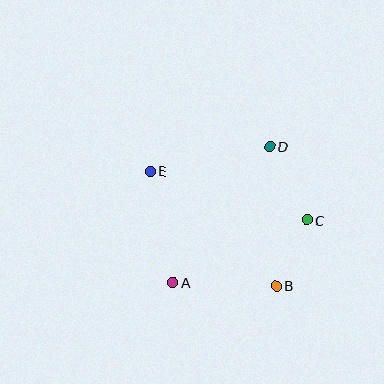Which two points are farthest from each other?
Points B and E are farthest from each other.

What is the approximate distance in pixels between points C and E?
The distance between C and E is approximately 164 pixels.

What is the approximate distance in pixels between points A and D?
The distance between A and D is approximately 167 pixels.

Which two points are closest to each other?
Points B and C are closest to each other.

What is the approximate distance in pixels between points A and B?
The distance between A and B is approximately 103 pixels.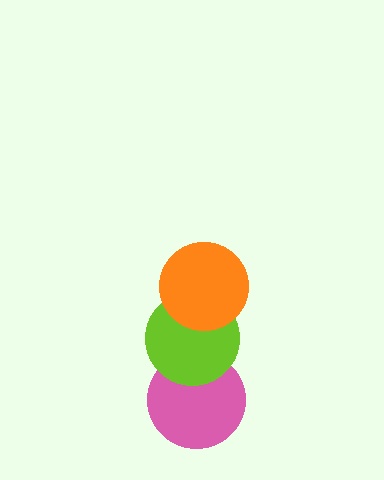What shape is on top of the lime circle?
The orange circle is on top of the lime circle.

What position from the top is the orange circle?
The orange circle is 1st from the top.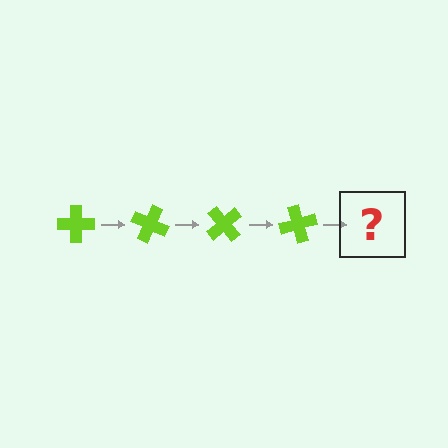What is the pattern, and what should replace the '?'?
The pattern is that the cross rotates 25 degrees each step. The '?' should be a lime cross rotated 100 degrees.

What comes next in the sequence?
The next element should be a lime cross rotated 100 degrees.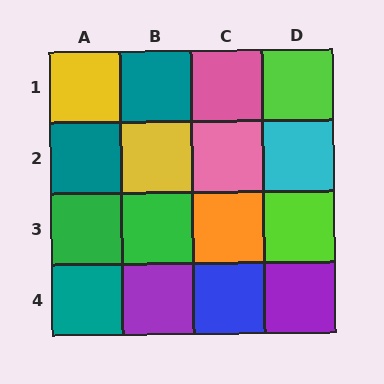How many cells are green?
2 cells are green.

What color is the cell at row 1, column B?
Teal.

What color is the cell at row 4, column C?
Blue.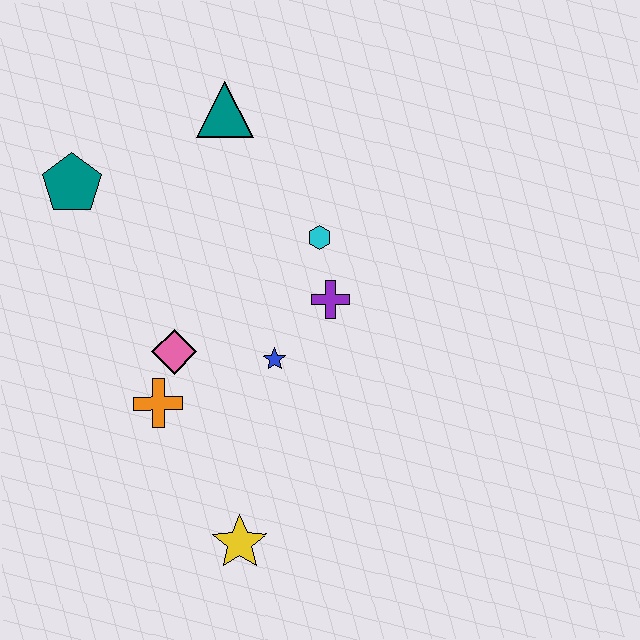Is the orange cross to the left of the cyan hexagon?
Yes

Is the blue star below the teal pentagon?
Yes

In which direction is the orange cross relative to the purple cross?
The orange cross is to the left of the purple cross.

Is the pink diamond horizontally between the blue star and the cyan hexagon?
No